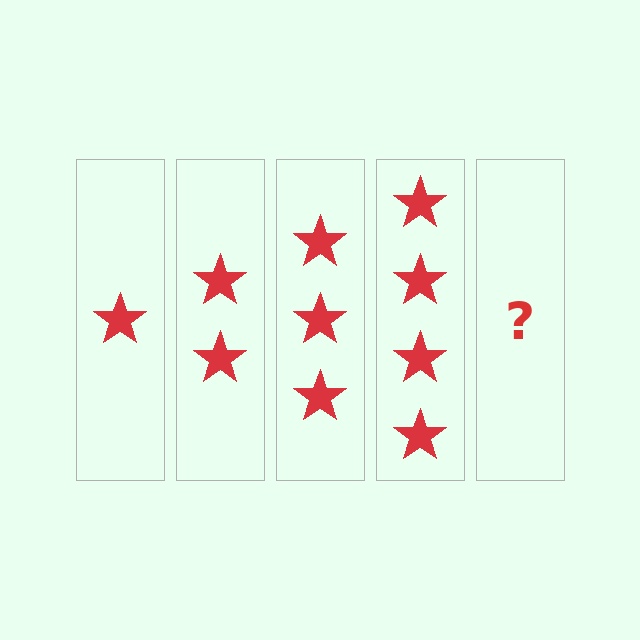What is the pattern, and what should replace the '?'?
The pattern is that each step adds one more star. The '?' should be 5 stars.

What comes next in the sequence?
The next element should be 5 stars.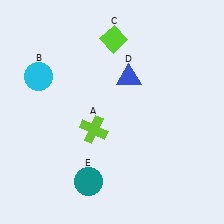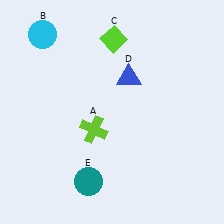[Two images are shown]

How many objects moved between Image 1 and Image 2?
1 object moved between the two images.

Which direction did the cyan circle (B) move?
The cyan circle (B) moved up.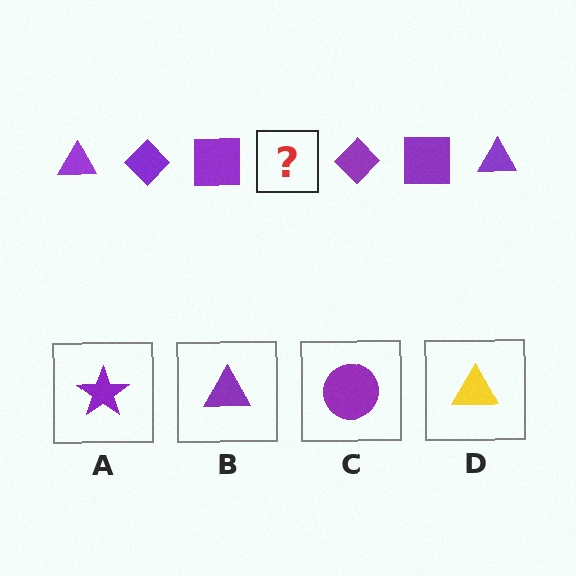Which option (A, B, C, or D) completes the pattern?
B.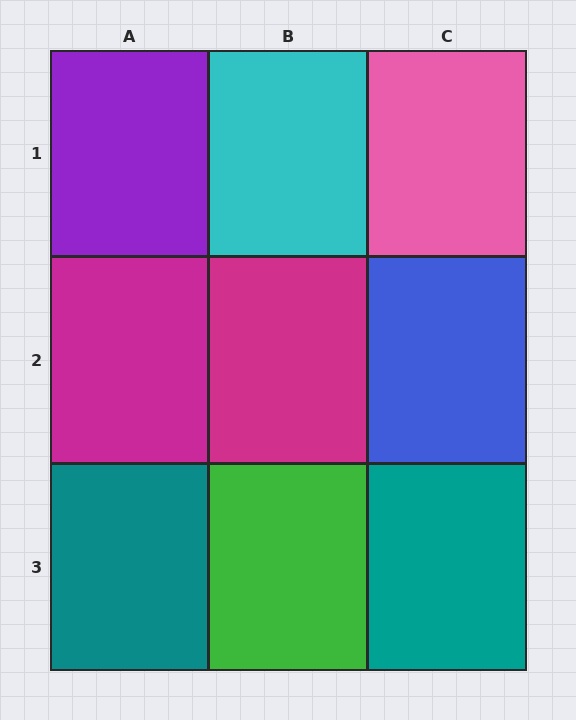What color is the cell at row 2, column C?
Blue.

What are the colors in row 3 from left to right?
Teal, green, teal.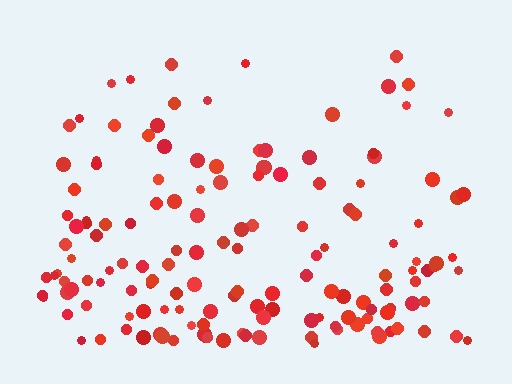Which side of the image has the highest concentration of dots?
The bottom.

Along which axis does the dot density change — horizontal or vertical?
Vertical.